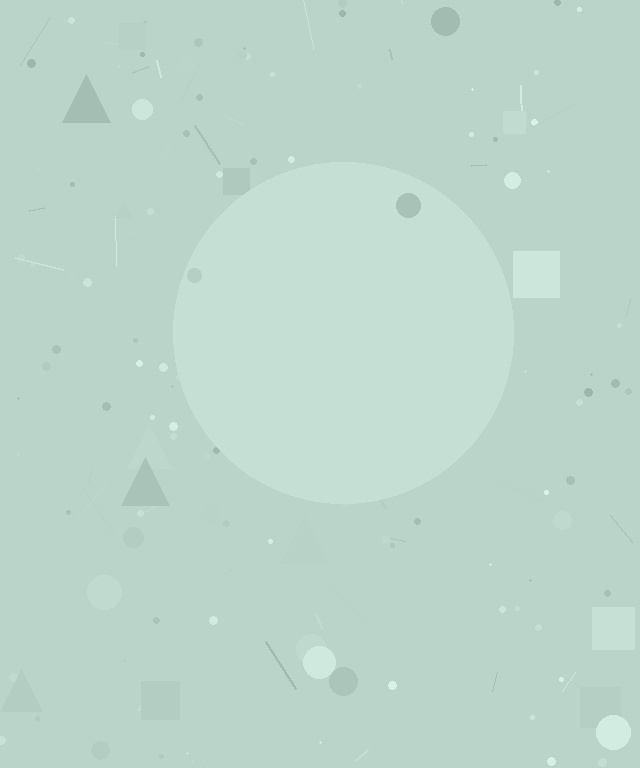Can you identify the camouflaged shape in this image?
The camouflaged shape is a circle.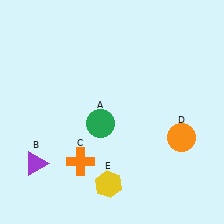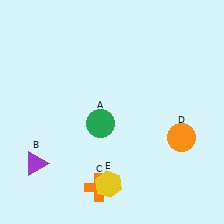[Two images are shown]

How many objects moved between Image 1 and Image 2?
1 object moved between the two images.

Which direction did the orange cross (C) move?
The orange cross (C) moved down.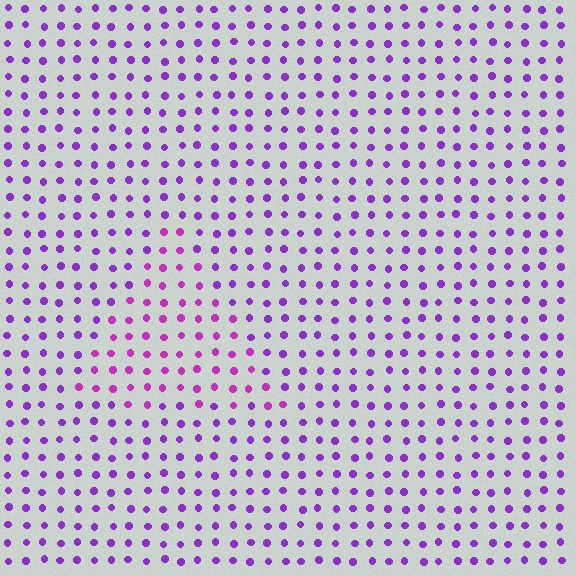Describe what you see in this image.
The image is filled with small purple elements in a uniform arrangement. A triangle-shaped region is visible where the elements are tinted to a slightly different hue, forming a subtle color boundary.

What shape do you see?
I see a triangle.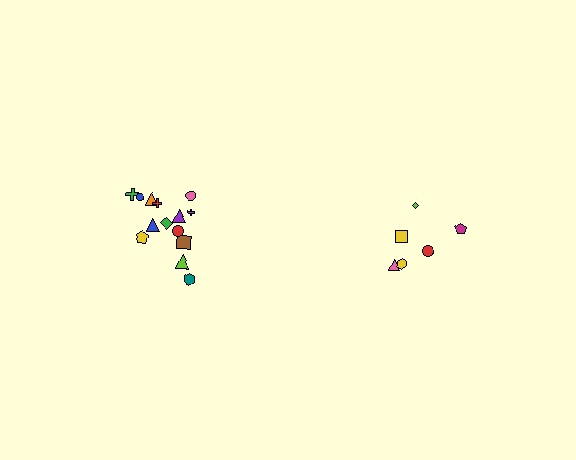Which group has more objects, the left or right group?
The left group.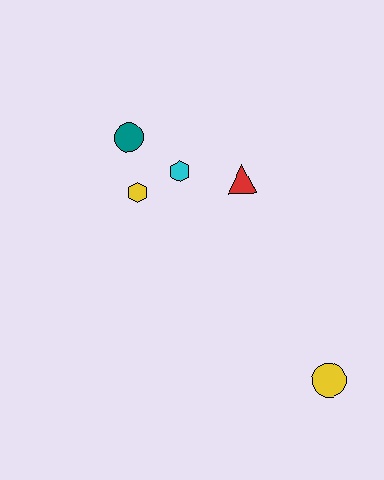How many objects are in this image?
There are 5 objects.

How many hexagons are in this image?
There are 2 hexagons.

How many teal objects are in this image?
There is 1 teal object.